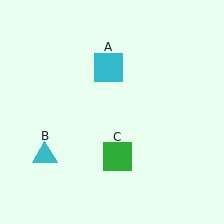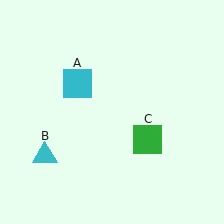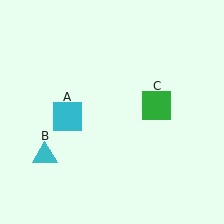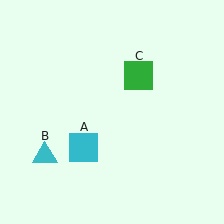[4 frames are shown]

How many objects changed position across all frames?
2 objects changed position: cyan square (object A), green square (object C).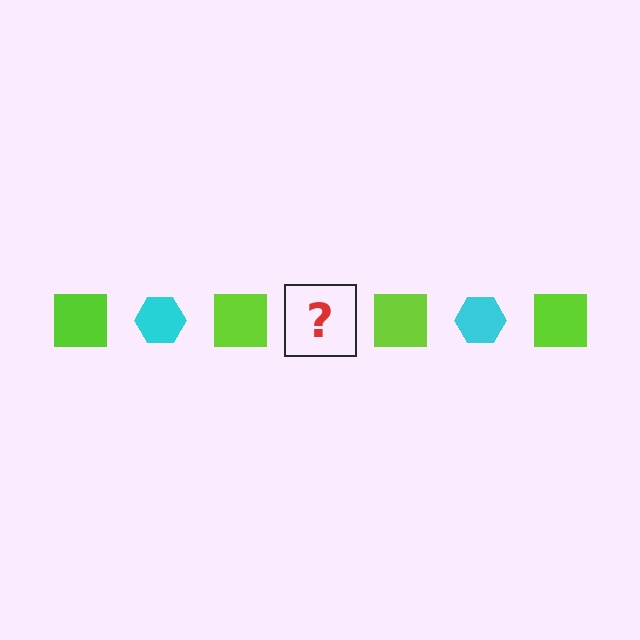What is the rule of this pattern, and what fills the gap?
The rule is that the pattern alternates between lime square and cyan hexagon. The gap should be filled with a cyan hexagon.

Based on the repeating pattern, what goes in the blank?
The blank should be a cyan hexagon.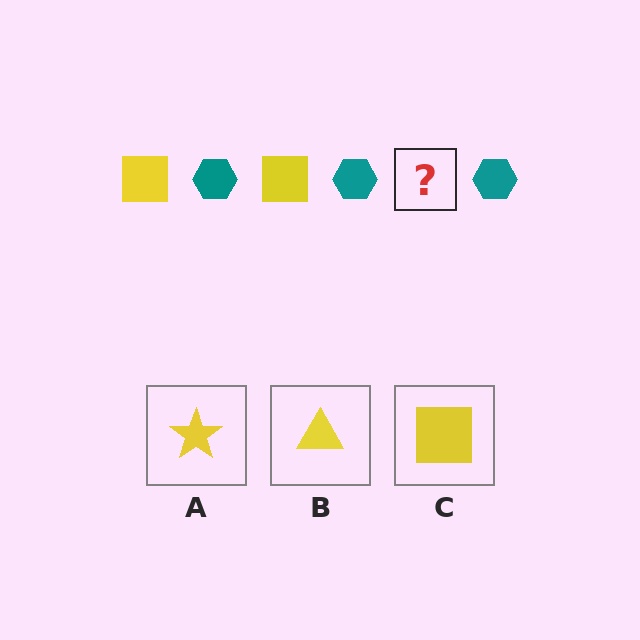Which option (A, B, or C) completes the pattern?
C.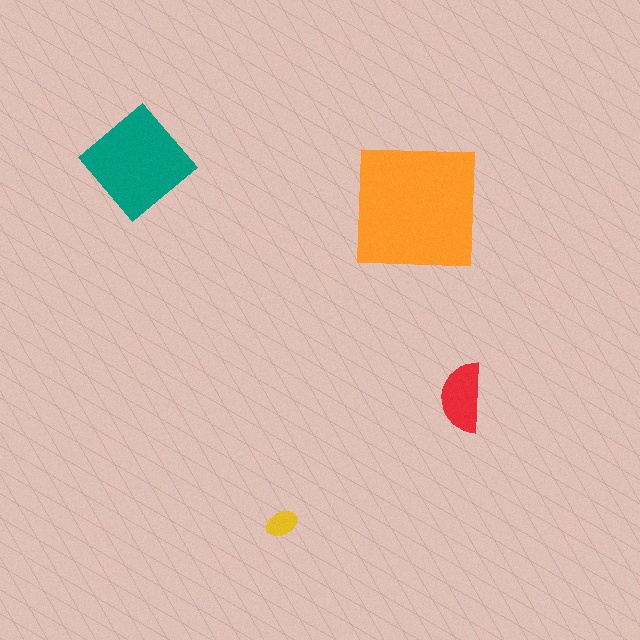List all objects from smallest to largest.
The yellow ellipse, the red semicircle, the teal diamond, the orange square.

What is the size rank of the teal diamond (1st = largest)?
2nd.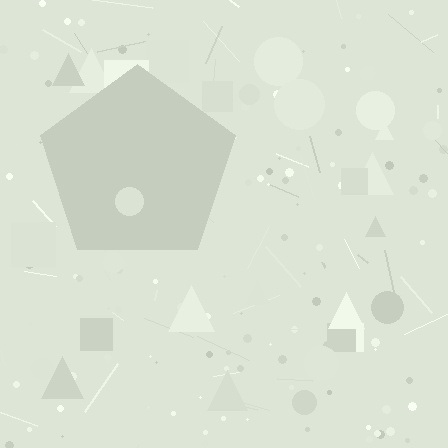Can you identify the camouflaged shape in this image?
The camouflaged shape is a pentagon.